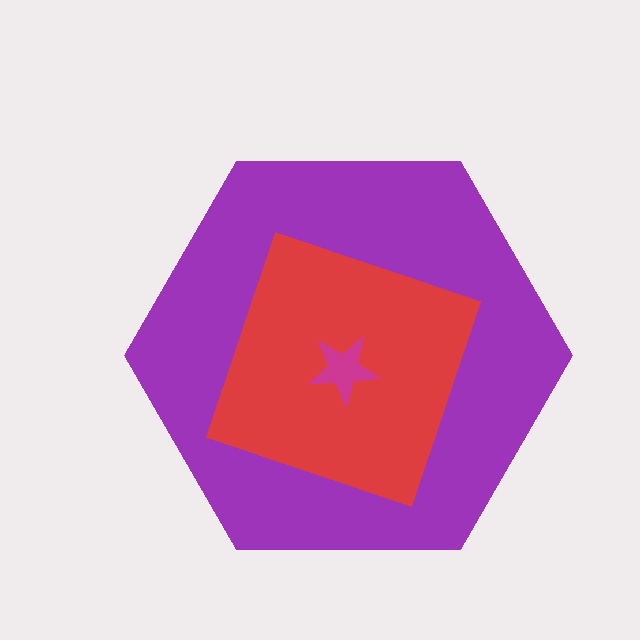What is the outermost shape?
The purple hexagon.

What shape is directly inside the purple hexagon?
The red diamond.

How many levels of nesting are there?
3.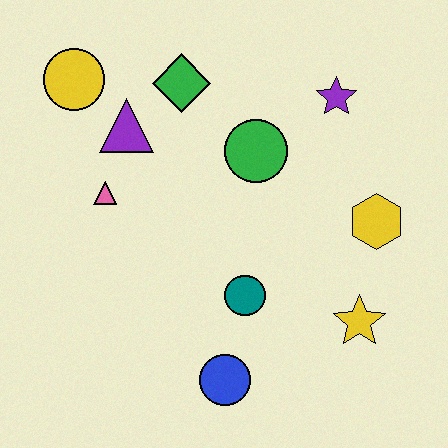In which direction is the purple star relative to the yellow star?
The purple star is above the yellow star.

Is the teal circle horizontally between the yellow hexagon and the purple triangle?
Yes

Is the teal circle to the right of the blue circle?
Yes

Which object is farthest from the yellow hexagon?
The yellow circle is farthest from the yellow hexagon.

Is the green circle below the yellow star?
No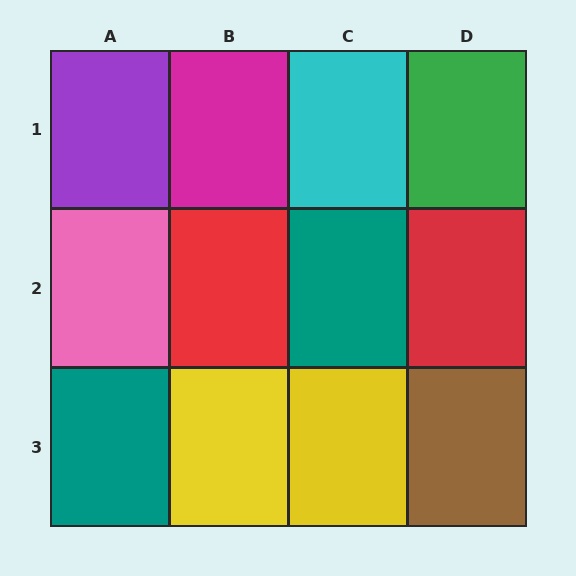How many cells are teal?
2 cells are teal.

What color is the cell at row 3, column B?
Yellow.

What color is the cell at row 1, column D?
Green.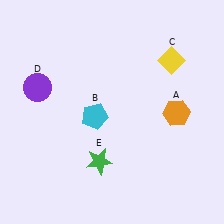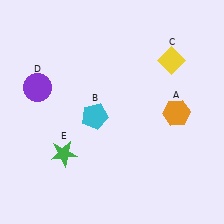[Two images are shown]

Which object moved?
The green star (E) moved left.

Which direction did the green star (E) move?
The green star (E) moved left.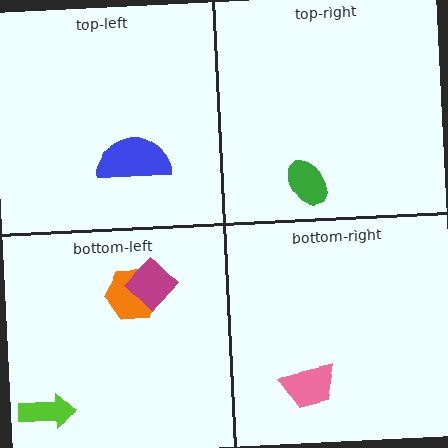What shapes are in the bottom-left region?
The lime arrow, the orange hexagon, the magenta diamond.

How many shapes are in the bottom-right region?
1.